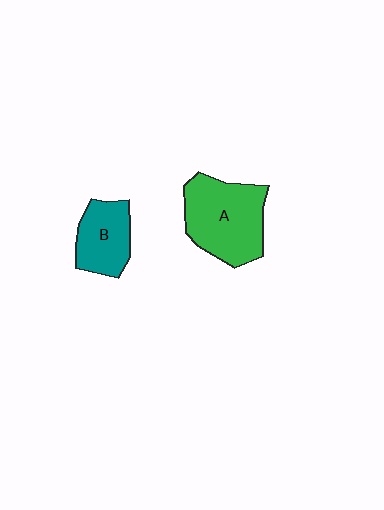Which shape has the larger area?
Shape A (green).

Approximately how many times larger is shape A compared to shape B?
Approximately 1.6 times.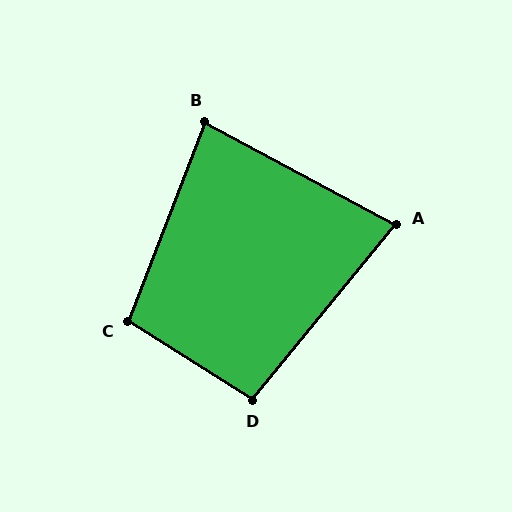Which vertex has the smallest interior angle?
A, at approximately 79 degrees.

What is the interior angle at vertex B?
Approximately 83 degrees (acute).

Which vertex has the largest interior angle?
C, at approximately 101 degrees.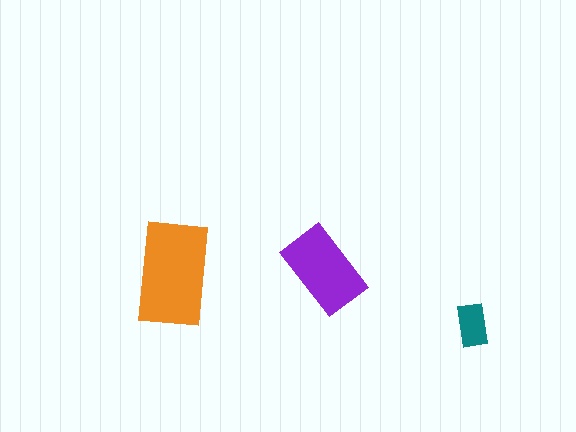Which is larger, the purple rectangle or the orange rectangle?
The orange one.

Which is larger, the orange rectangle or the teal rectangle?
The orange one.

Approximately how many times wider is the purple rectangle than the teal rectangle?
About 2 times wider.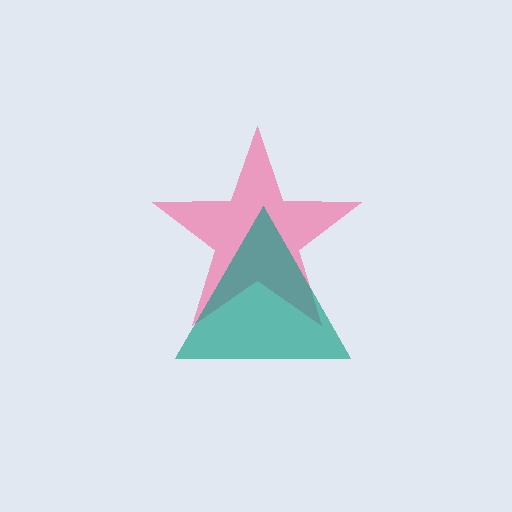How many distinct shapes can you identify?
There are 2 distinct shapes: a pink star, a teal triangle.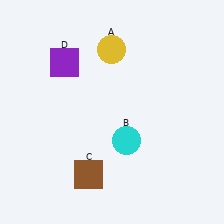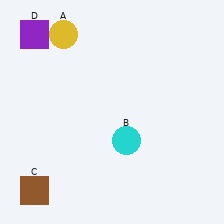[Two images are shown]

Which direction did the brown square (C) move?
The brown square (C) moved left.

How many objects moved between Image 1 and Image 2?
3 objects moved between the two images.